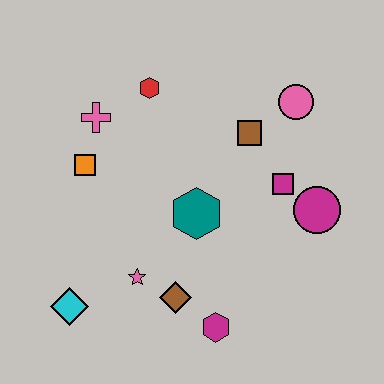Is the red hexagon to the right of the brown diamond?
No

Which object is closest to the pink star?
The brown diamond is closest to the pink star.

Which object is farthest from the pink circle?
The cyan diamond is farthest from the pink circle.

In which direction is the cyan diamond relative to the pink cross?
The cyan diamond is below the pink cross.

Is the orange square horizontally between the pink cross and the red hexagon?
No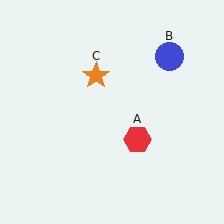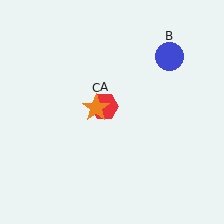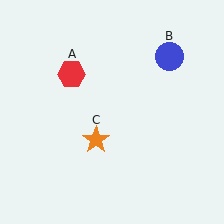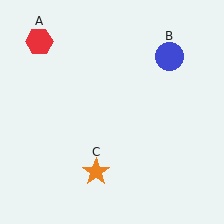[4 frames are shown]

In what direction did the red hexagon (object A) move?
The red hexagon (object A) moved up and to the left.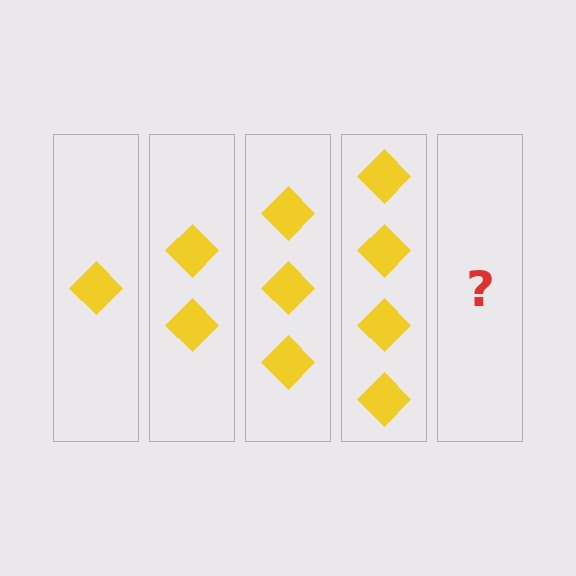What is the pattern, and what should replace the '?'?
The pattern is that each step adds one more diamond. The '?' should be 5 diamonds.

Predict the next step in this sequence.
The next step is 5 diamonds.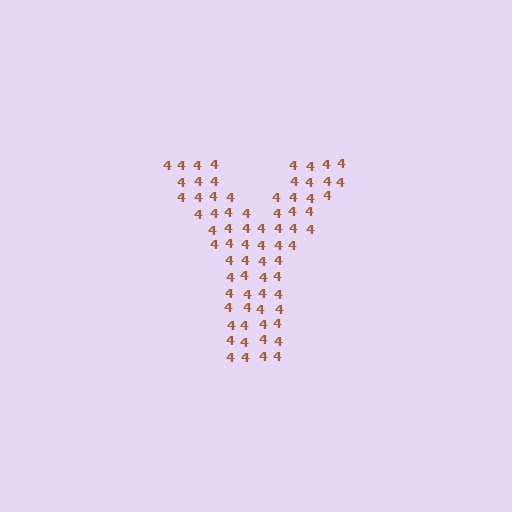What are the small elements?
The small elements are digit 4's.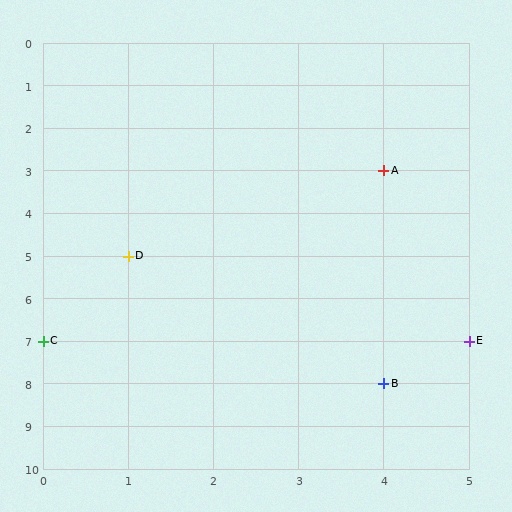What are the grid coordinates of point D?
Point D is at grid coordinates (1, 5).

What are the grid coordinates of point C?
Point C is at grid coordinates (0, 7).